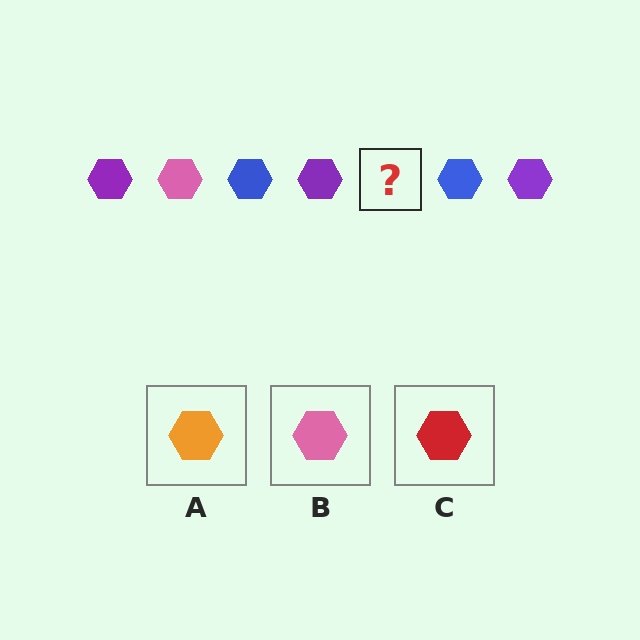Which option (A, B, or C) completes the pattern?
B.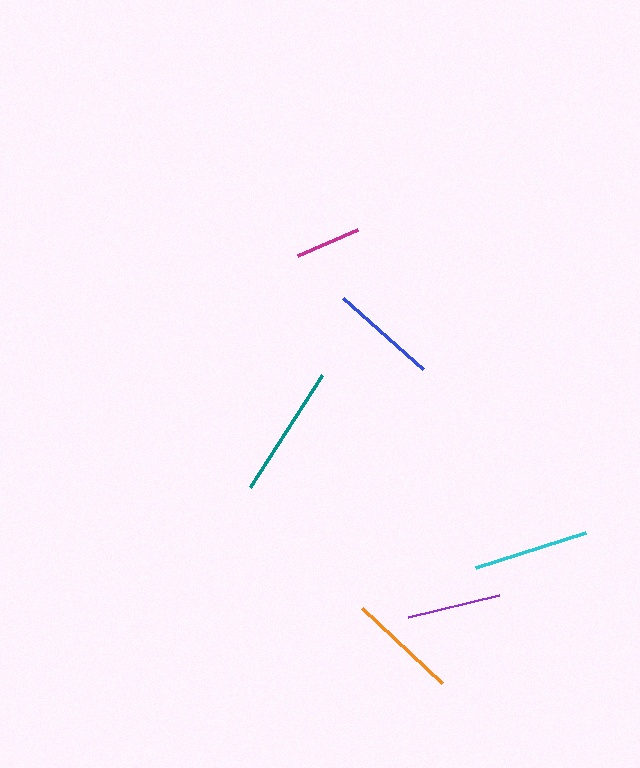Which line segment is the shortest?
The magenta line is the shortest at approximately 66 pixels.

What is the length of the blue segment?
The blue segment is approximately 107 pixels long.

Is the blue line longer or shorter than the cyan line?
The cyan line is longer than the blue line.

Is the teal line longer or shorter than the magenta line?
The teal line is longer than the magenta line.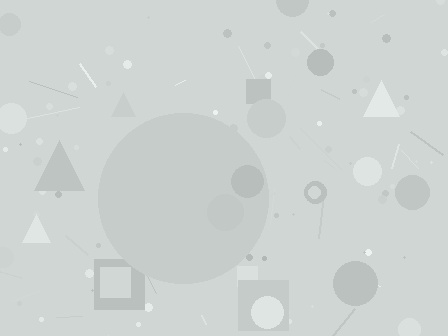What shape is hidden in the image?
A circle is hidden in the image.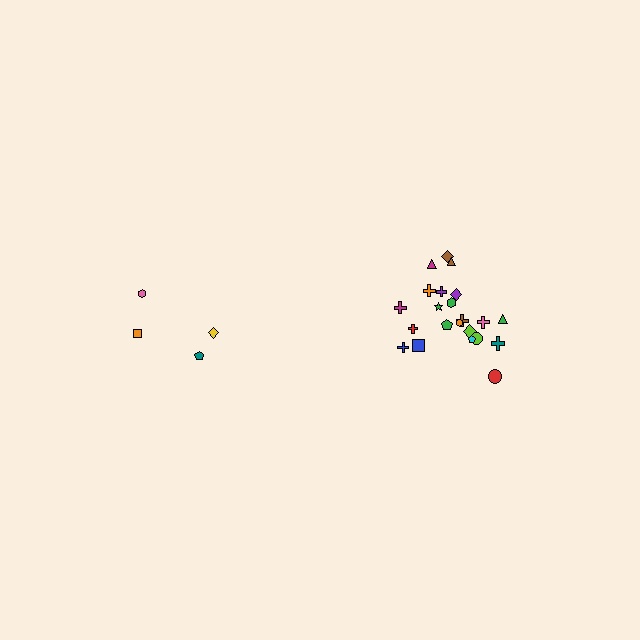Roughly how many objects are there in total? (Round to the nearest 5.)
Roughly 25 objects in total.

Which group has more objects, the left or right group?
The right group.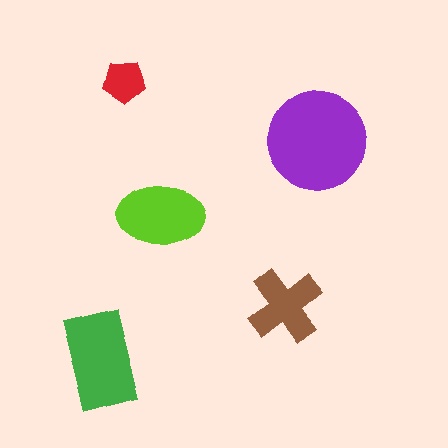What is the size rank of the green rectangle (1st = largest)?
2nd.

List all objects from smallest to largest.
The red pentagon, the brown cross, the lime ellipse, the green rectangle, the purple circle.